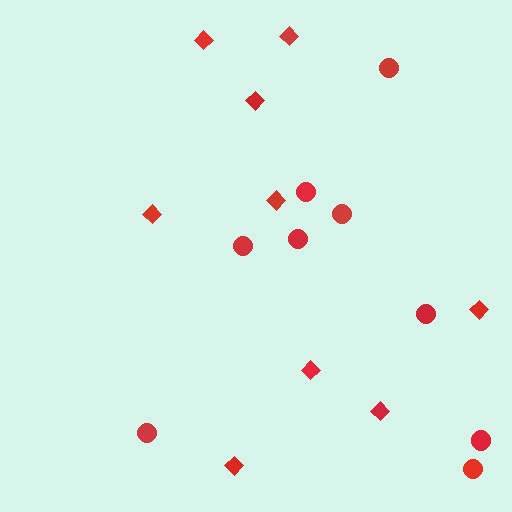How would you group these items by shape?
There are 2 groups: one group of circles (9) and one group of diamonds (9).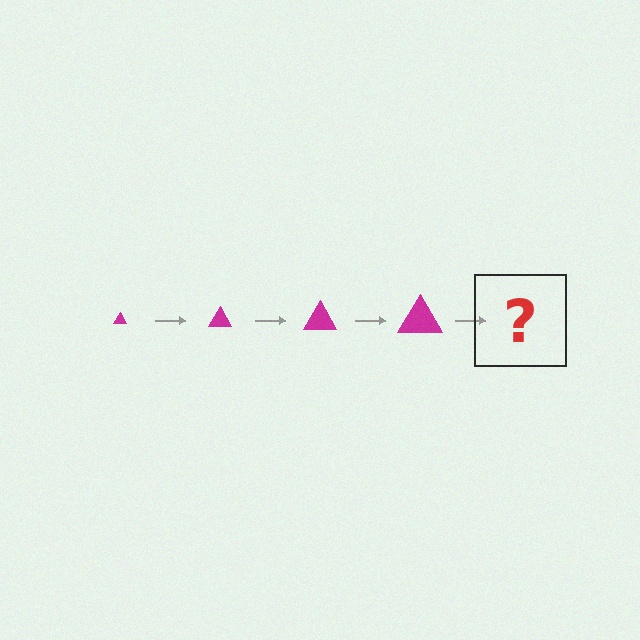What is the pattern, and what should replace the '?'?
The pattern is that the triangle gets progressively larger each step. The '?' should be a magenta triangle, larger than the previous one.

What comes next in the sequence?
The next element should be a magenta triangle, larger than the previous one.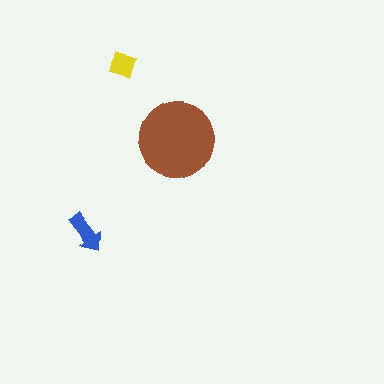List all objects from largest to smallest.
The brown circle, the blue arrow, the yellow diamond.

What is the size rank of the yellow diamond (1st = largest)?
3rd.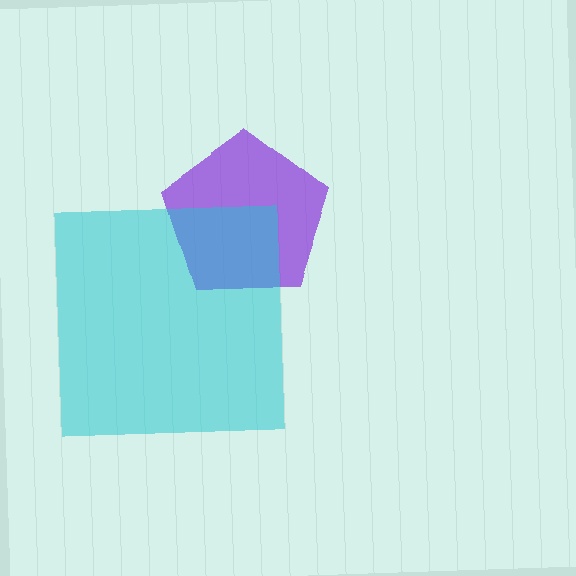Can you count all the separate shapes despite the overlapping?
Yes, there are 2 separate shapes.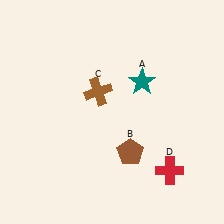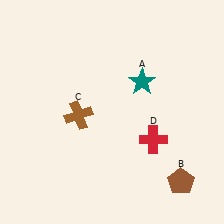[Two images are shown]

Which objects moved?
The objects that moved are: the brown pentagon (B), the brown cross (C), the red cross (D).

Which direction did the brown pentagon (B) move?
The brown pentagon (B) moved right.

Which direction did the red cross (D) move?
The red cross (D) moved up.